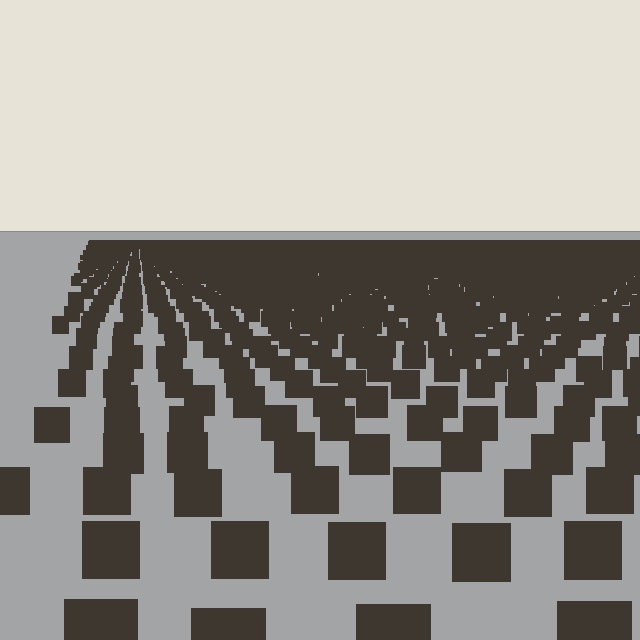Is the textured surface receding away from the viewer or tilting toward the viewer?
The surface is receding away from the viewer. Texture elements get smaller and denser toward the top.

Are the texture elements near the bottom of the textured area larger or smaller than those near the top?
Larger. Near the bottom, elements are closer to the viewer and appear at a bigger on-screen size.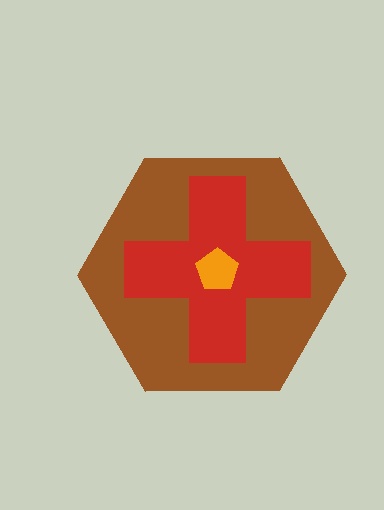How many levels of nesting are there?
3.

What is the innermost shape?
The orange pentagon.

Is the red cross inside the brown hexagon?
Yes.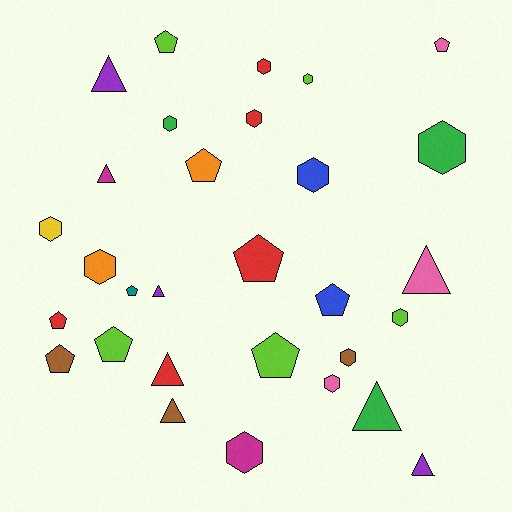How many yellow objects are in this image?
There is 1 yellow object.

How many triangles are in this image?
There are 8 triangles.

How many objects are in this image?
There are 30 objects.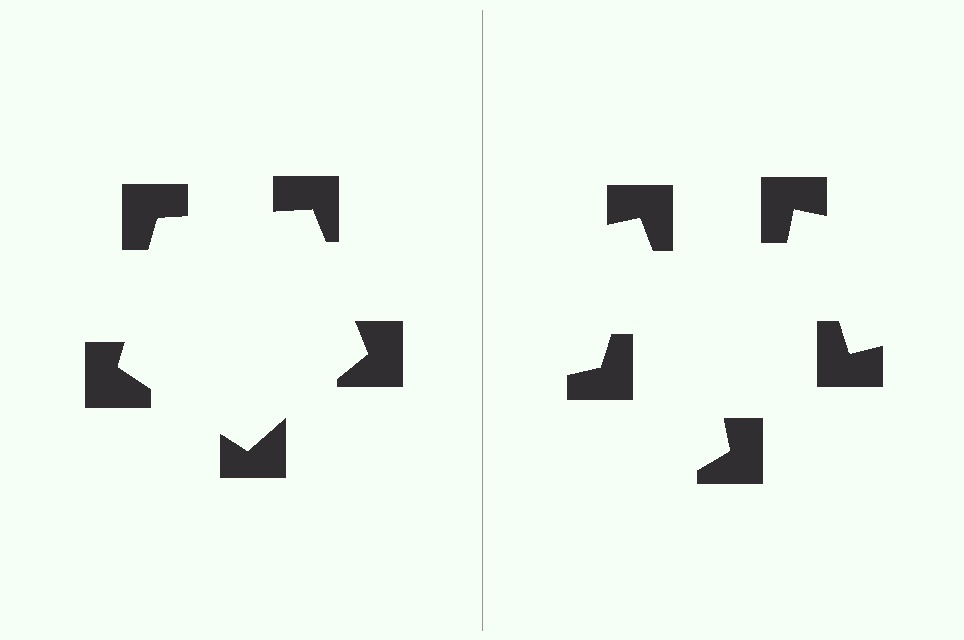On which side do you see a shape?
An illusory pentagon appears on the left side. On the right side the wedge cuts are rotated, so no coherent shape forms.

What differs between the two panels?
The notched squares are positioned identically on both sides; only the wedge orientations differ. On the left they align to a pentagon; on the right they are misaligned.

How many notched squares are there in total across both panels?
10 — 5 on each side.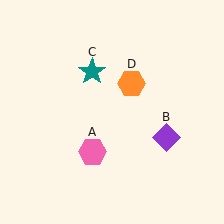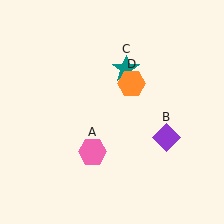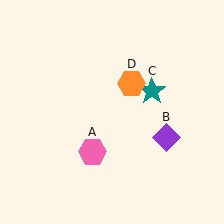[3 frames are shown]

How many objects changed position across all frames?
1 object changed position: teal star (object C).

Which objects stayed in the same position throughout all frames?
Pink hexagon (object A) and purple diamond (object B) and orange hexagon (object D) remained stationary.